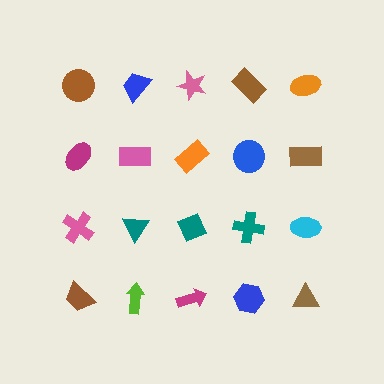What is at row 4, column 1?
A brown trapezoid.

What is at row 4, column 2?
A lime arrow.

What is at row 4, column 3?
A magenta arrow.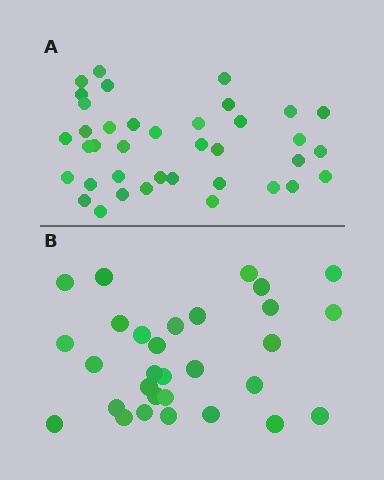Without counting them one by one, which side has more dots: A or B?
Region A (the top region) has more dots.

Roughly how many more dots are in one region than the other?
Region A has roughly 8 or so more dots than region B.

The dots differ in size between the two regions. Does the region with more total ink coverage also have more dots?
No. Region B has more total ink coverage because its dots are larger, but region A actually contains more individual dots. Total area can be misleading — the number of items is what matters here.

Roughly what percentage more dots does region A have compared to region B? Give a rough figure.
About 25% more.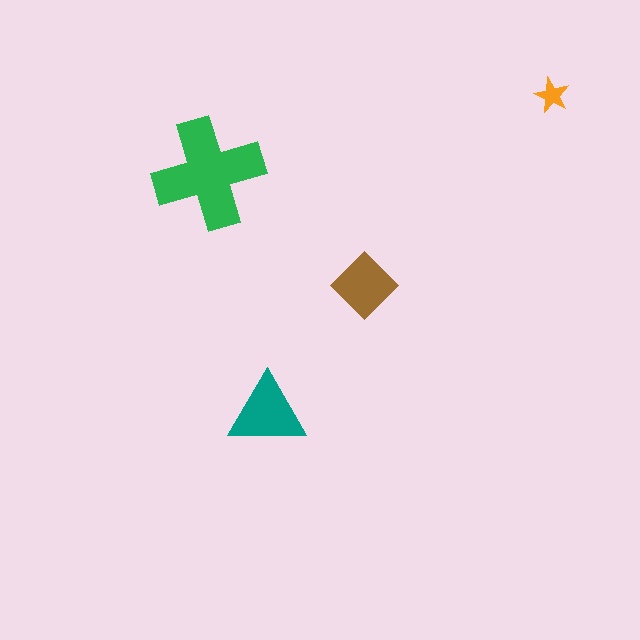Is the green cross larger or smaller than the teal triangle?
Larger.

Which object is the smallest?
The orange star.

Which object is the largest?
The green cross.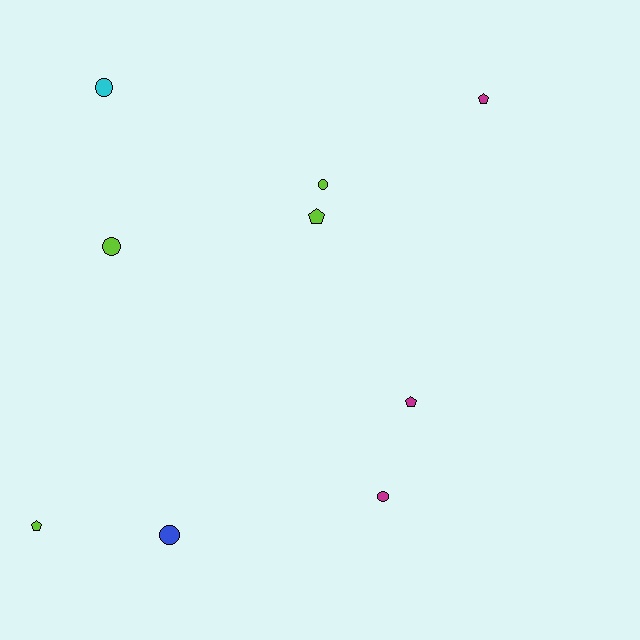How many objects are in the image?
There are 9 objects.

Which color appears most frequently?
Lime, with 4 objects.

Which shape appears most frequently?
Circle, with 5 objects.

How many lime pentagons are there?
There are 2 lime pentagons.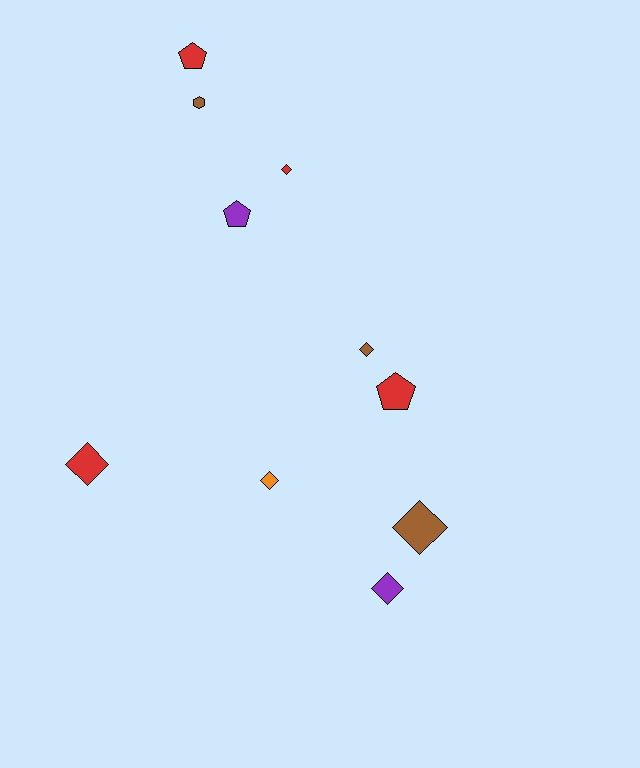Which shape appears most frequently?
Diamond, with 6 objects.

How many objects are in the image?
There are 10 objects.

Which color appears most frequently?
Red, with 4 objects.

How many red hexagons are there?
There are no red hexagons.